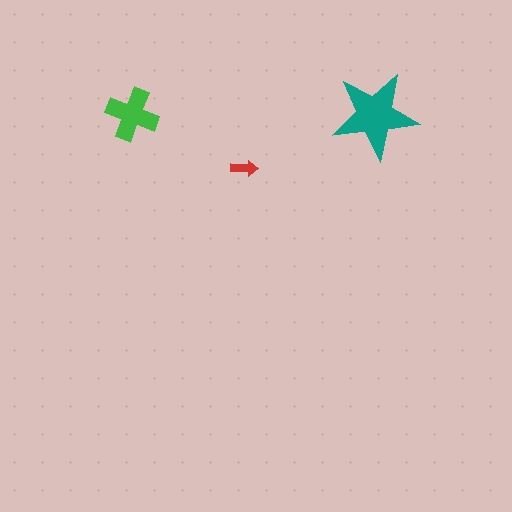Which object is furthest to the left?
The green cross is leftmost.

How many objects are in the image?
There are 3 objects in the image.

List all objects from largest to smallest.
The teal star, the green cross, the red arrow.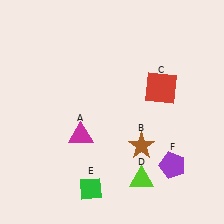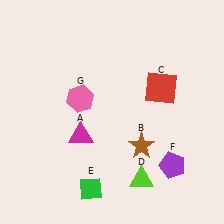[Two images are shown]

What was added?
A pink hexagon (G) was added in Image 2.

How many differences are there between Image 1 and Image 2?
There is 1 difference between the two images.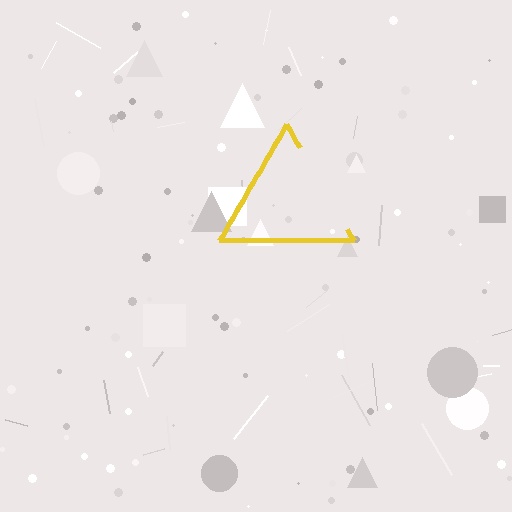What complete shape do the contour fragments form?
The contour fragments form a triangle.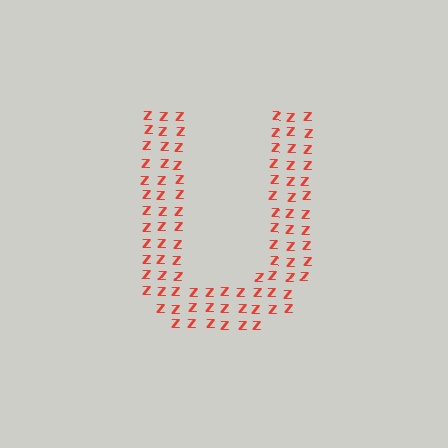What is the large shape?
The large shape is the letter U.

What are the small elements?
The small elements are letter Z's.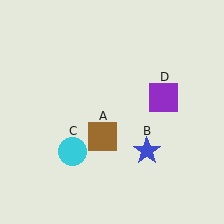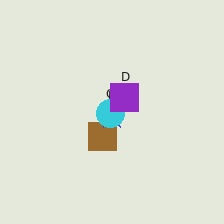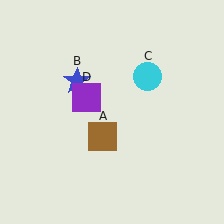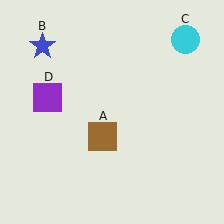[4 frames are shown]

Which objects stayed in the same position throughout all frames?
Brown square (object A) remained stationary.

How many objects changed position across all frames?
3 objects changed position: blue star (object B), cyan circle (object C), purple square (object D).